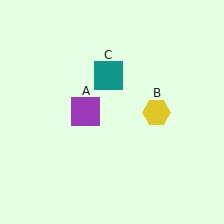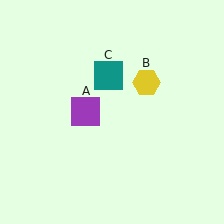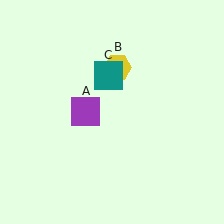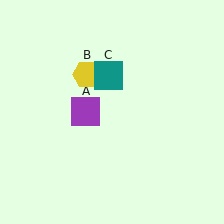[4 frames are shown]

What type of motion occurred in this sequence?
The yellow hexagon (object B) rotated counterclockwise around the center of the scene.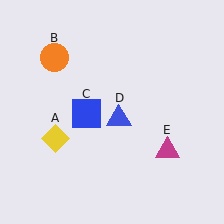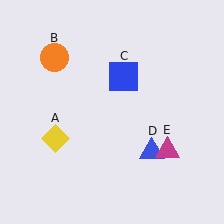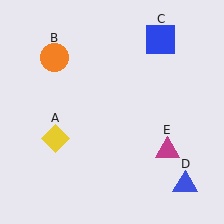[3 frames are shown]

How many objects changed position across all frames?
2 objects changed position: blue square (object C), blue triangle (object D).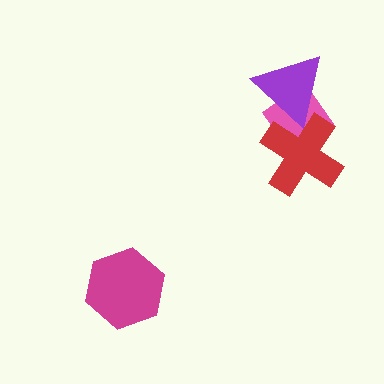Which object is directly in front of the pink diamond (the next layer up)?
The red cross is directly in front of the pink diamond.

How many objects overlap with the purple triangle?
2 objects overlap with the purple triangle.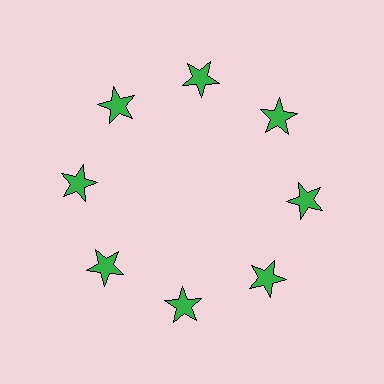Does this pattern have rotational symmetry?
Yes, this pattern has 8-fold rotational symmetry. It looks the same after rotating 45 degrees around the center.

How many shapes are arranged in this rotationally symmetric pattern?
There are 8 shapes, arranged in 8 groups of 1.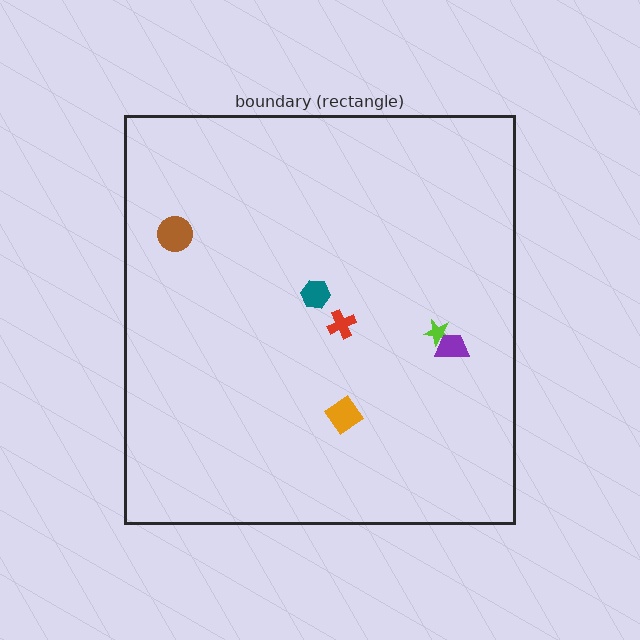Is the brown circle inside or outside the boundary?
Inside.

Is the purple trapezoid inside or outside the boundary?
Inside.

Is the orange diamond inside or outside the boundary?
Inside.